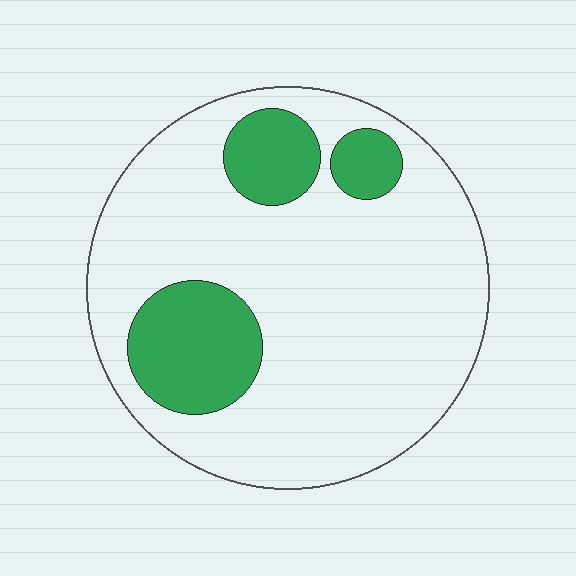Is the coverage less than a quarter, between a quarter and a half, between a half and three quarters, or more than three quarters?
Less than a quarter.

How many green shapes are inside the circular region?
3.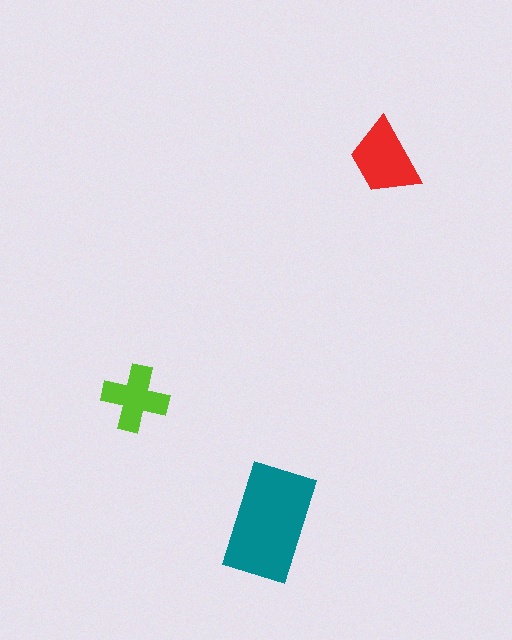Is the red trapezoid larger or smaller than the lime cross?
Larger.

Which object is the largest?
The teal rectangle.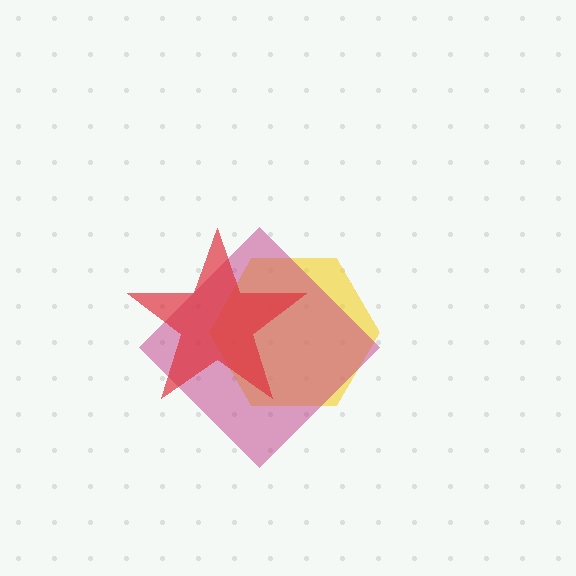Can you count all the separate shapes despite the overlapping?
Yes, there are 3 separate shapes.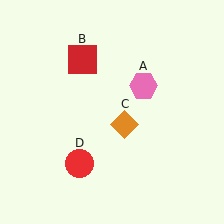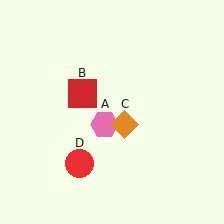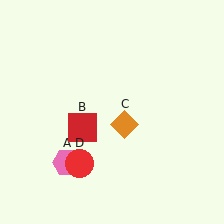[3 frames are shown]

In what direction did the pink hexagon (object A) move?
The pink hexagon (object A) moved down and to the left.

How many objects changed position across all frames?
2 objects changed position: pink hexagon (object A), red square (object B).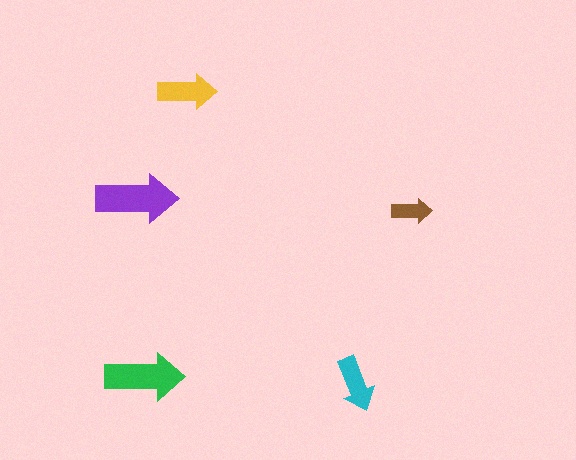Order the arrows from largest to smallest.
the purple one, the green one, the yellow one, the cyan one, the brown one.